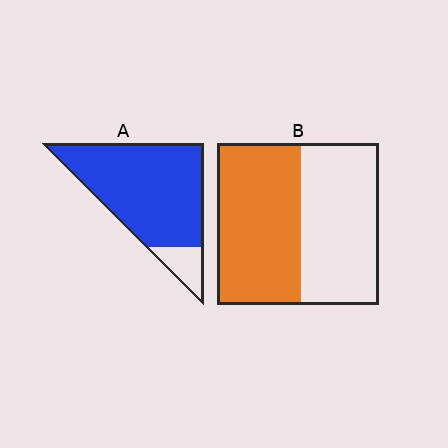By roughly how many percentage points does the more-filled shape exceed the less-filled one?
By roughly 35 percentage points (A over B).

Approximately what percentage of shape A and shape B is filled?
A is approximately 85% and B is approximately 50%.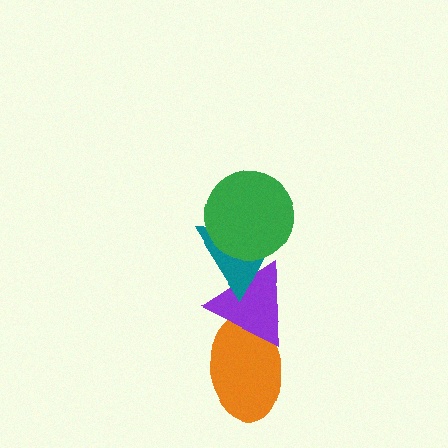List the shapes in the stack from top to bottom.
From top to bottom: the green circle, the teal triangle, the purple triangle, the orange ellipse.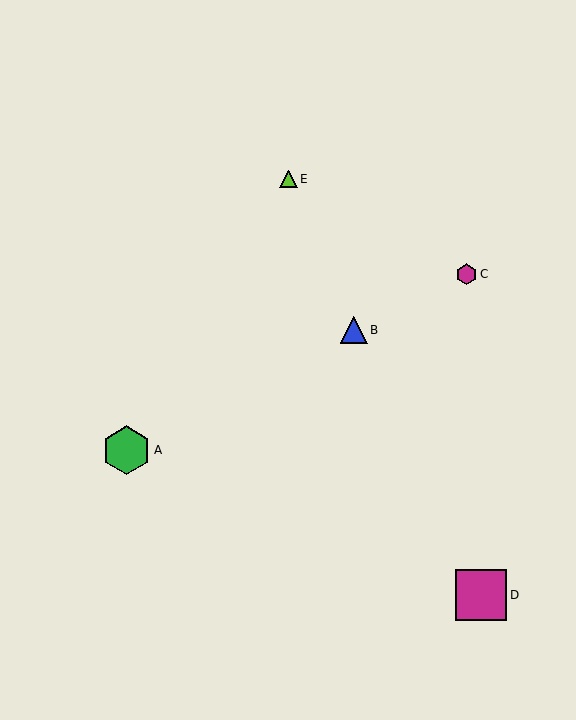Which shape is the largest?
The magenta square (labeled D) is the largest.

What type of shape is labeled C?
Shape C is a magenta hexagon.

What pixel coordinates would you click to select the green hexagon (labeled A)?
Click at (127, 450) to select the green hexagon A.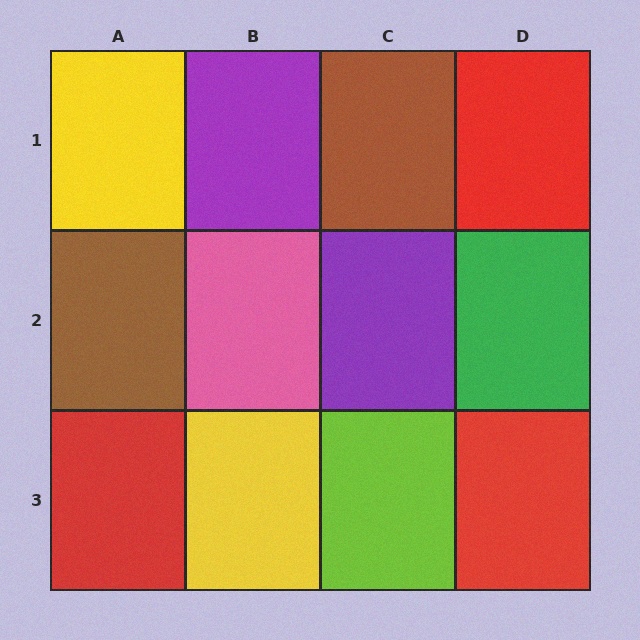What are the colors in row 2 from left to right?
Brown, pink, purple, green.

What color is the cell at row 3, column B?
Yellow.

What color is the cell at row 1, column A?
Yellow.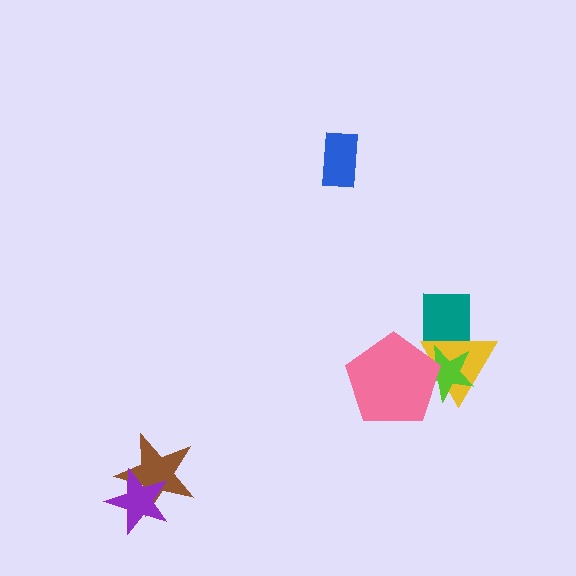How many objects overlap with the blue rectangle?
0 objects overlap with the blue rectangle.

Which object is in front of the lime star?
The pink pentagon is in front of the lime star.